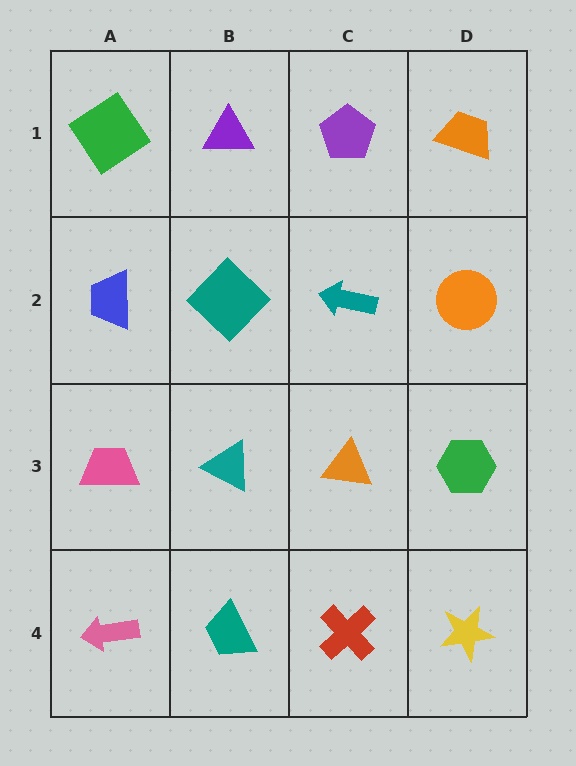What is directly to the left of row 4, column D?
A red cross.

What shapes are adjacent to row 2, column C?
A purple pentagon (row 1, column C), an orange triangle (row 3, column C), a teal diamond (row 2, column B), an orange circle (row 2, column D).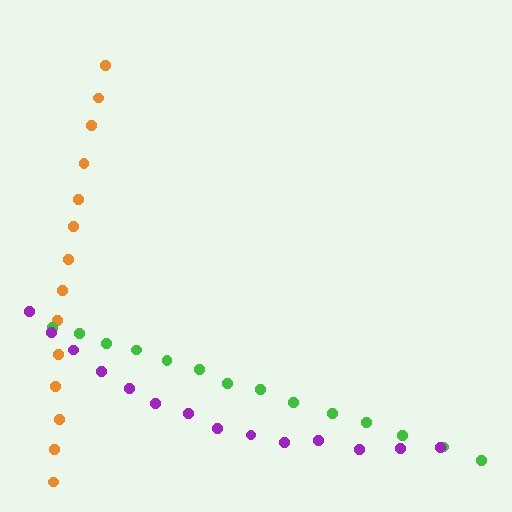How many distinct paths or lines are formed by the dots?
There are 3 distinct paths.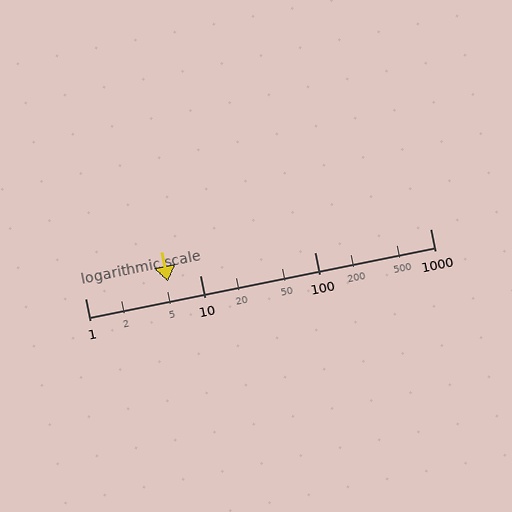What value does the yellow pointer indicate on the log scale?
The pointer indicates approximately 5.3.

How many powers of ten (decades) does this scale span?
The scale spans 3 decades, from 1 to 1000.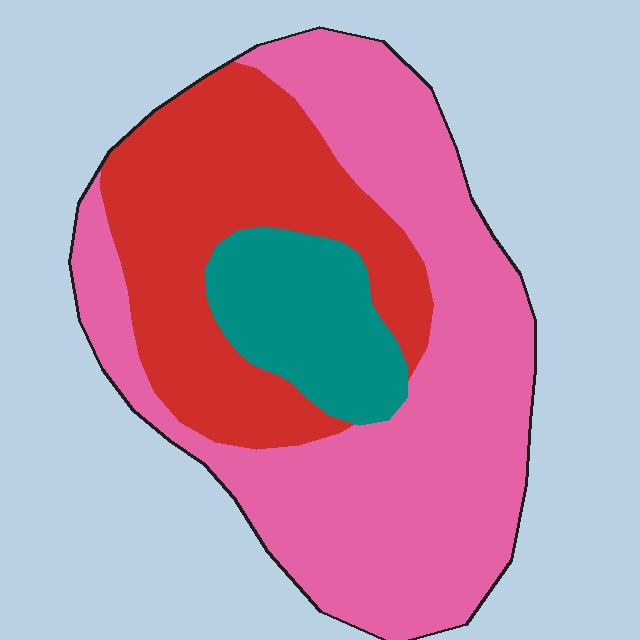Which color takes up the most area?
Pink, at roughly 55%.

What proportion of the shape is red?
Red covers around 30% of the shape.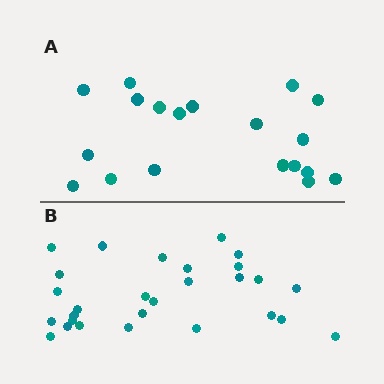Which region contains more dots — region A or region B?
Region B (the bottom region) has more dots.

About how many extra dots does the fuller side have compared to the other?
Region B has roughly 8 or so more dots than region A.